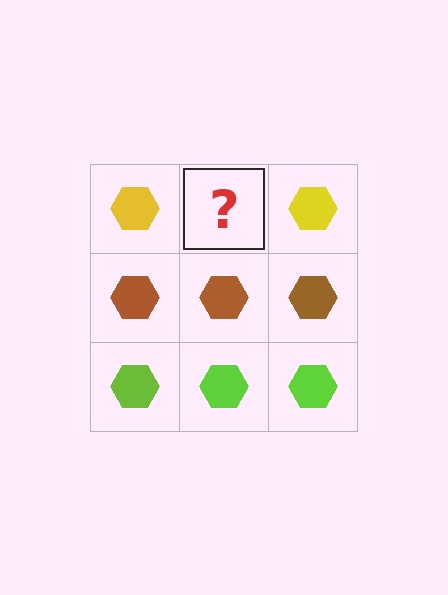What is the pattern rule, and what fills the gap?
The rule is that each row has a consistent color. The gap should be filled with a yellow hexagon.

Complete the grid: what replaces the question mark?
The question mark should be replaced with a yellow hexagon.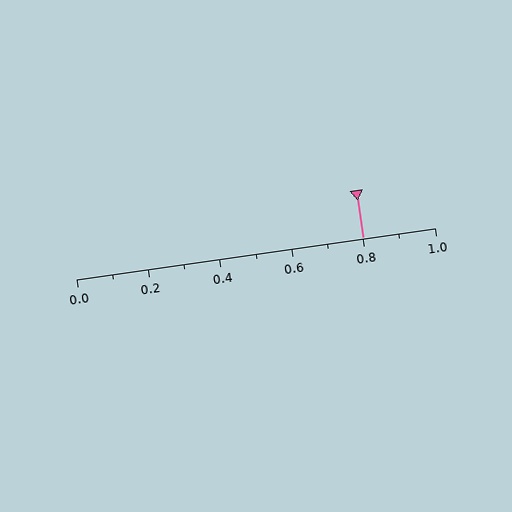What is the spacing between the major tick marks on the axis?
The major ticks are spaced 0.2 apart.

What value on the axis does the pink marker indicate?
The marker indicates approximately 0.8.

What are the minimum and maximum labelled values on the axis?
The axis runs from 0.0 to 1.0.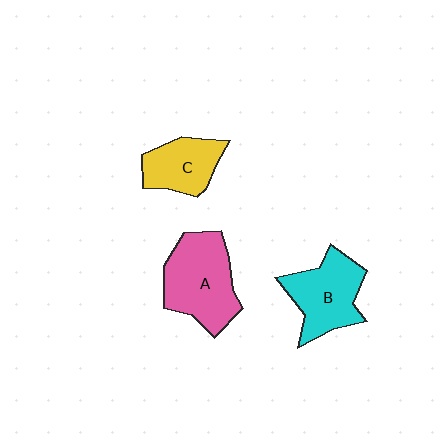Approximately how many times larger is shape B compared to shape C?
Approximately 1.3 times.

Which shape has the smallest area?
Shape C (yellow).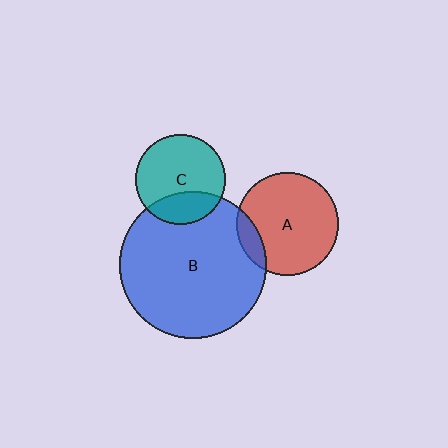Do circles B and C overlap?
Yes.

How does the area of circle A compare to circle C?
Approximately 1.3 times.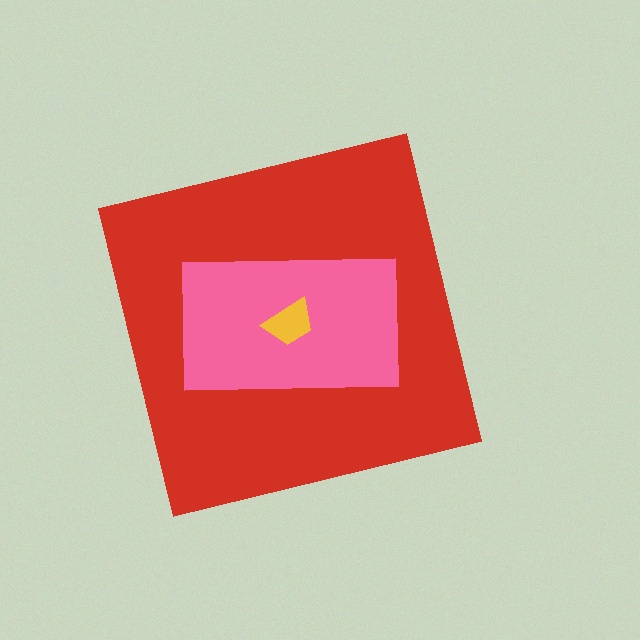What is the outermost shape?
The red square.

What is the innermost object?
The yellow trapezoid.